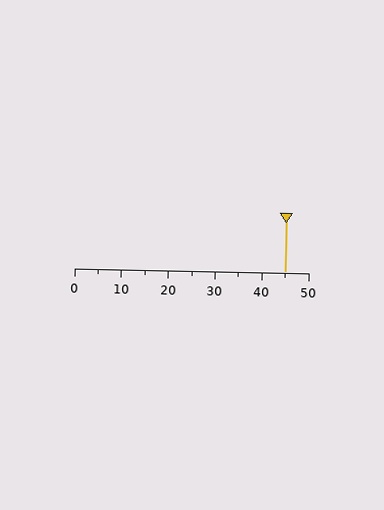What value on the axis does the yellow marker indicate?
The marker indicates approximately 45.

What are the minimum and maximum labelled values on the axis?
The axis runs from 0 to 50.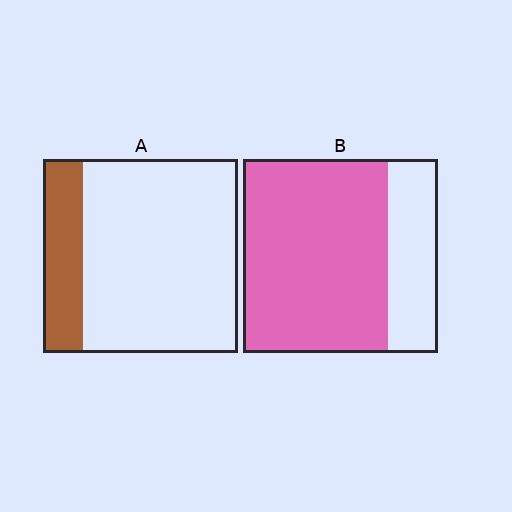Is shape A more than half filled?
No.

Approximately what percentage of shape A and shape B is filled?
A is approximately 20% and B is approximately 75%.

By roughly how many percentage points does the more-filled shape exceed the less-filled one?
By roughly 55 percentage points (B over A).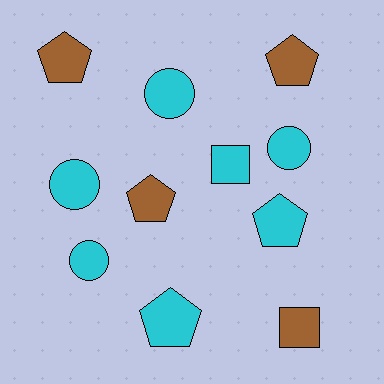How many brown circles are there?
There are no brown circles.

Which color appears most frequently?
Cyan, with 7 objects.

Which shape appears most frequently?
Pentagon, with 5 objects.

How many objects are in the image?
There are 11 objects.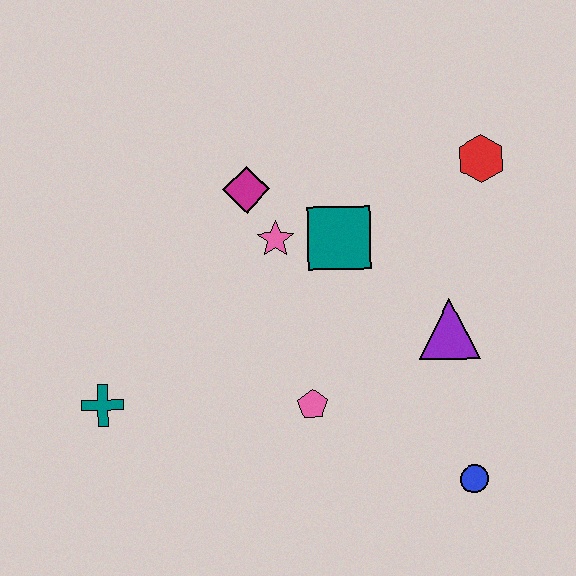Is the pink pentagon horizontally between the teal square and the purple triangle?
No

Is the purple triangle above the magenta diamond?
No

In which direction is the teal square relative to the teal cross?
The teal square is to the right of the teal cross.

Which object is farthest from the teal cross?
The red hexagon is farthest from the teal cross.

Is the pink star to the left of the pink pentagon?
Yes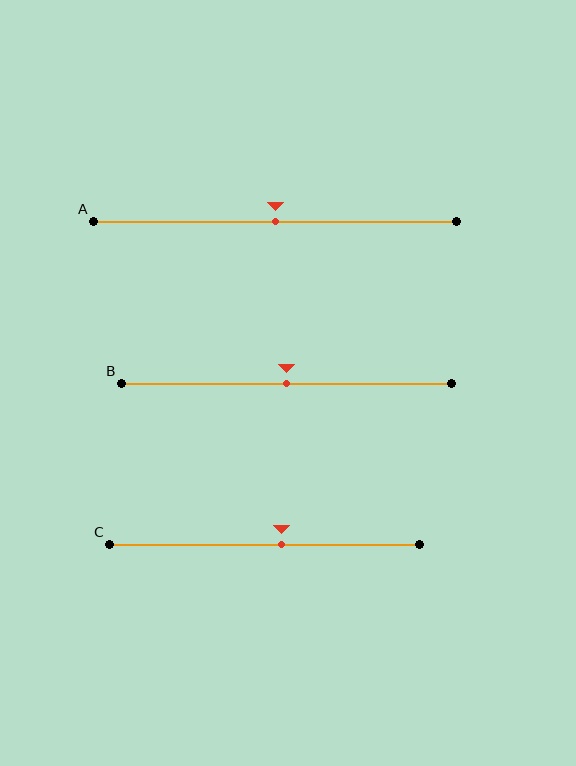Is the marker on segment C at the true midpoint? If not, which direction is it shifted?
No, the marker on segment C is shifted to the right by about 5% of the segment length.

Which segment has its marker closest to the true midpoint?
Segment A has its marker closest to the true midpoint.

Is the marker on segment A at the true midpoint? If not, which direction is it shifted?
Yes, the marker on segment A is at the true midpoint.